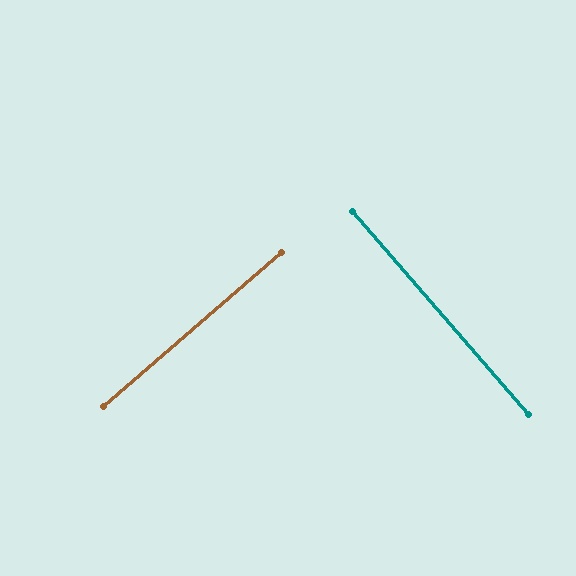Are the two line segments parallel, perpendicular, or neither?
Perpendicular — they meet at approximately 90°.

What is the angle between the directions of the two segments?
Approximately 90 degrees.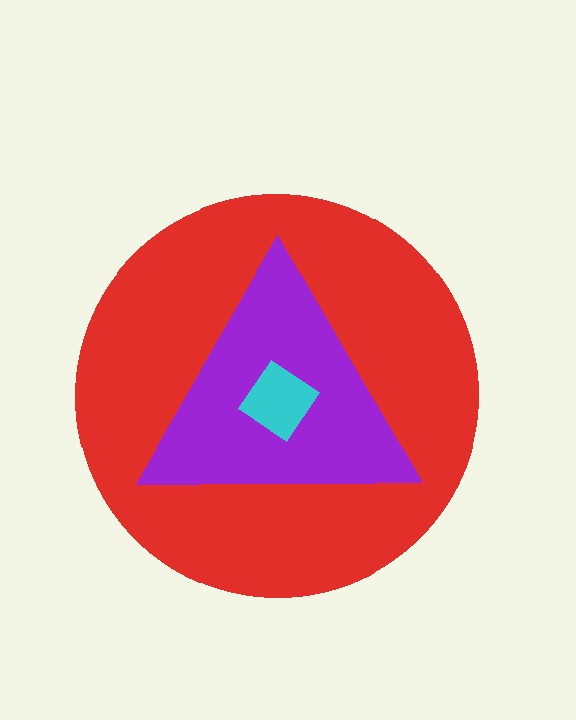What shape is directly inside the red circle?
The purple triangle.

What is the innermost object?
The cyan diamond.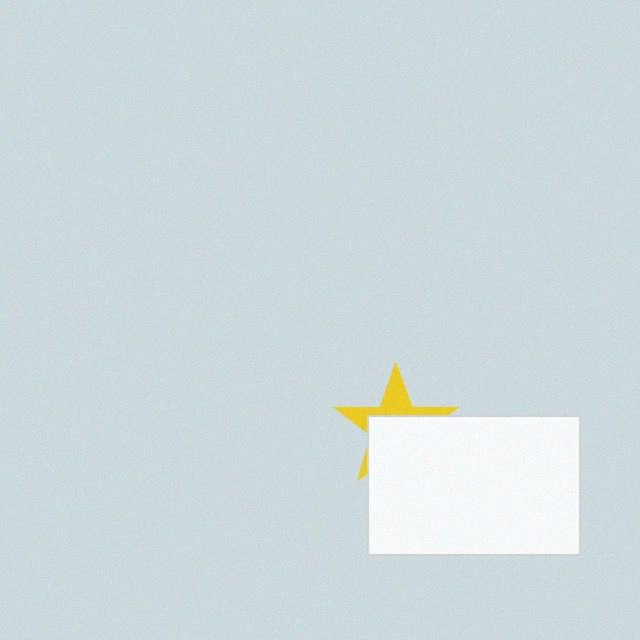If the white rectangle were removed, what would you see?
You would see the complete yellow star.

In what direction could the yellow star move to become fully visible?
The yellow star could move up. That would shift it out from behind the white rectangle entirely.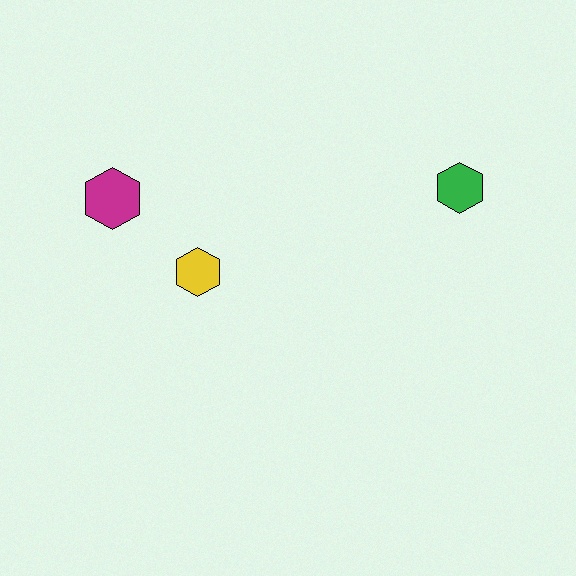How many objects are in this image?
There are 3 objects.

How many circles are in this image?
There are no circles.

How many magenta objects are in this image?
There is 1 magenta object.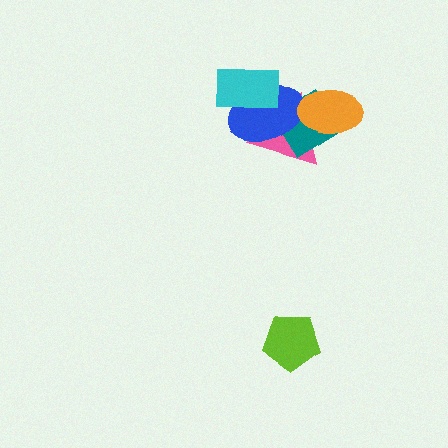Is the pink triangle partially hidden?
Yes, it is partially covered by another shape.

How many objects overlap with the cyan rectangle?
2 objects overlap with the cyan rectangle.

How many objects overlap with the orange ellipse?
3 objects overlap with the orange ellipse.